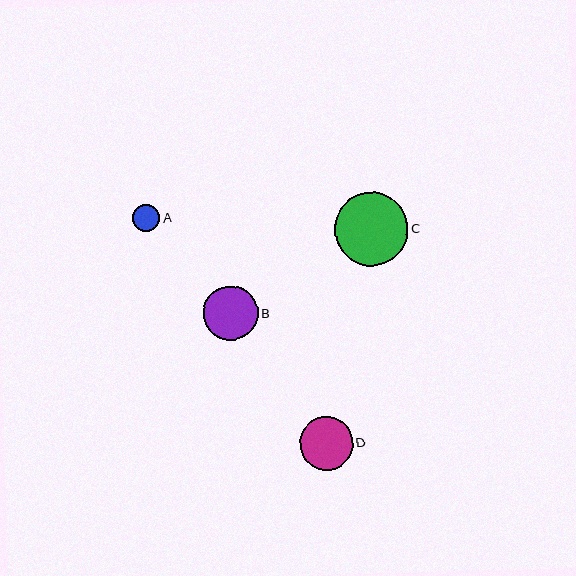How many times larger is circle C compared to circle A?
Circle C is approximately 2.7 times the size of circle A.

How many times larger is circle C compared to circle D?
Circle C is approximately 1.4 times the size of circle D.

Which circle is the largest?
Circle C is the largest with a size of approximately 74 pixels.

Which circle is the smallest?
Circle A is the smallest with a size of approximately 27 pixels.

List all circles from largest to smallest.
From largest to smallest: C, B, D, A.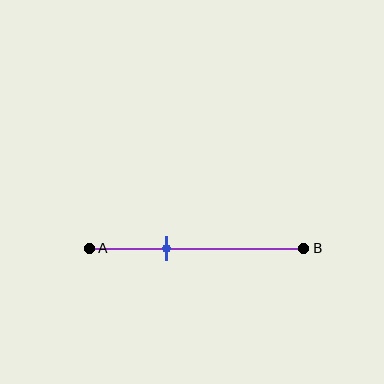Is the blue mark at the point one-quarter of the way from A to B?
No, the mark is at about 35% from A, not at the 25% one-quarter point.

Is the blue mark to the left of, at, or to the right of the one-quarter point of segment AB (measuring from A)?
The blue mark is to the right of the one-quarter point of segment AB.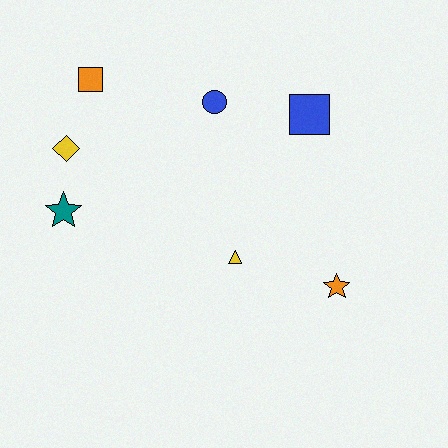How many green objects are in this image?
There are no green objects.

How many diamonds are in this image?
There is 1 diamond.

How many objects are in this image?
There are 7 objects.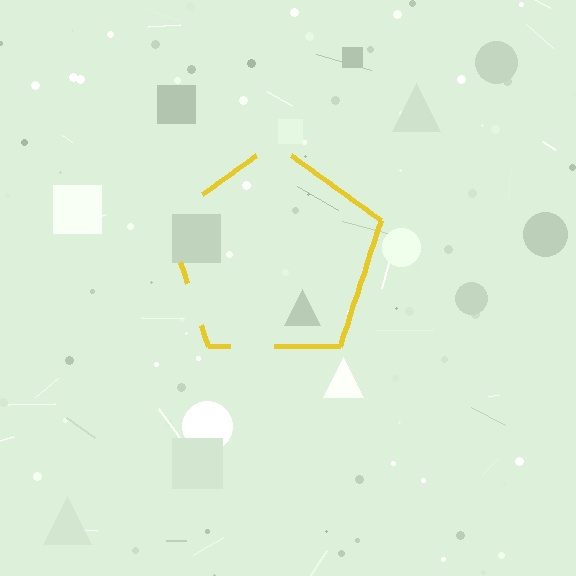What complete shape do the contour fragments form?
The contour fragments form a pentagon.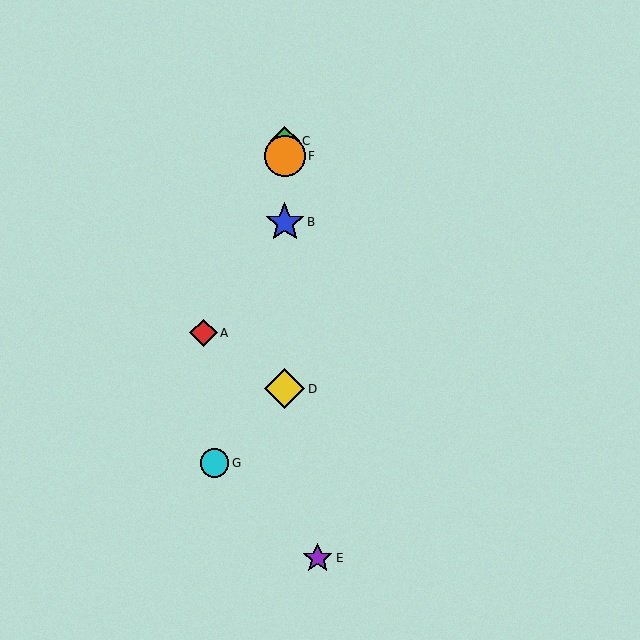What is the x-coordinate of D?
Object D is at x≈285.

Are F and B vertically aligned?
Yes, both are at x≈285.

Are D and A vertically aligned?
No, D is at x≈285 and A is at x≈203.